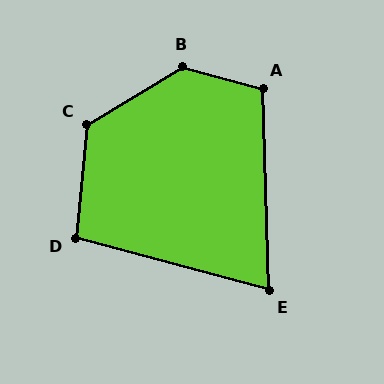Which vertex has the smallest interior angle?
E, at approximately 73 degrees.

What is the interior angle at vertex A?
Approximately 107 degrees (obtuse).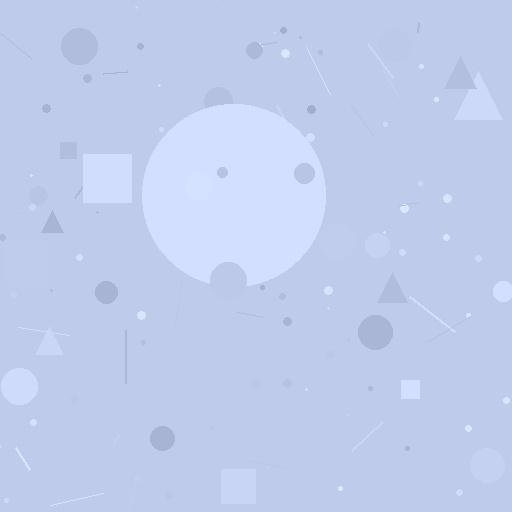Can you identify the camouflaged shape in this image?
The camouflaged shape is a circle.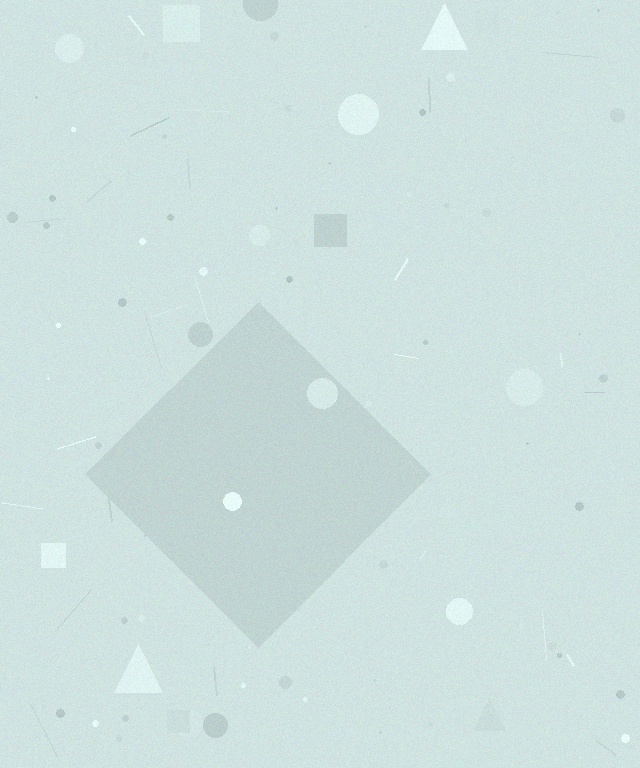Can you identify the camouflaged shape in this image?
The camouflaged shape is a diamond.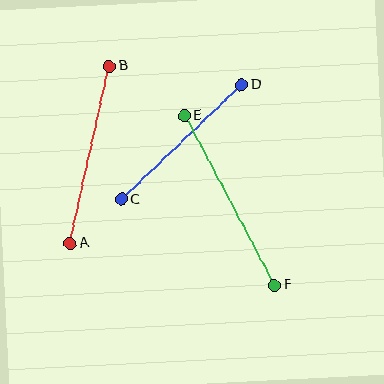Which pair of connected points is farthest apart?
Points E and F are farthest apart.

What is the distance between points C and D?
The distance is approximately 166 pixels.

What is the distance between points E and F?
The distance is approximately 192 pixels.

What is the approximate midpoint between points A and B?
The midpoint is at approximately (90, 155) pixels.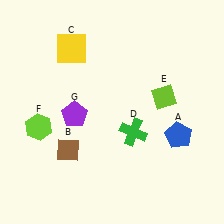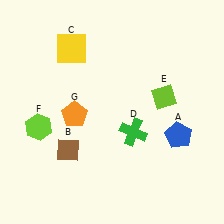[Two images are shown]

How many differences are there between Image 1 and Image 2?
There is 1 difference between the two images.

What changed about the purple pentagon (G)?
In Image 1, G is purple. In Image 2, it changed to orange.